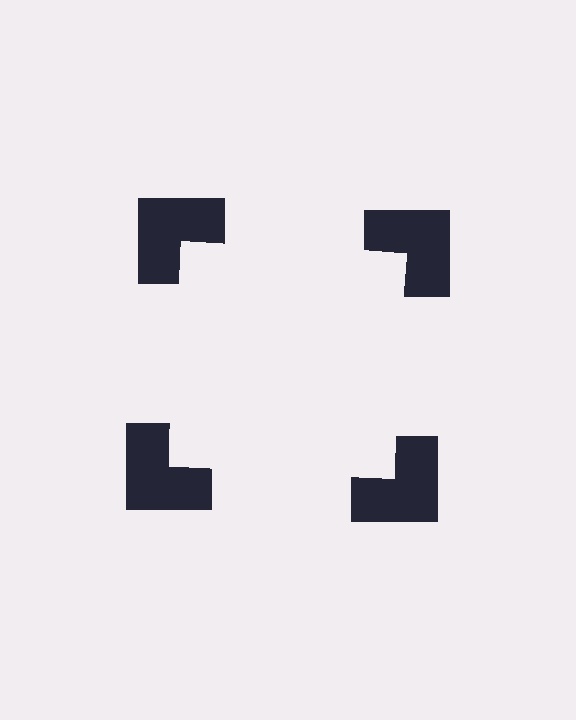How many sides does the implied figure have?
4 sides.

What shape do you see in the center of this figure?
An illusory square — its edges are inferred from the aligned wedge cuts in the notched squares, not physically drawn.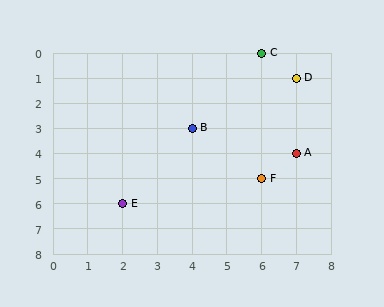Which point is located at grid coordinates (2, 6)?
Point E is at (2, 6).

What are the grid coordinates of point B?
Point B is at grid coordinates (4, 3).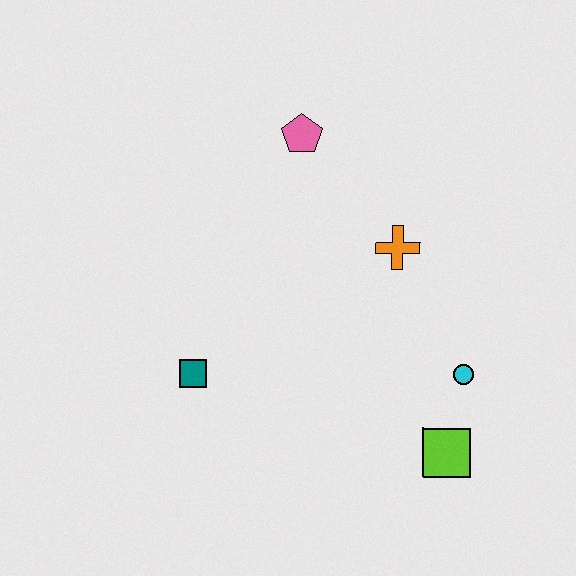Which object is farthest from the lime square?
The pink pentagon is farthest from the lime square.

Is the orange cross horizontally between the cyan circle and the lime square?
No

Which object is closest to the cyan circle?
The lime square is closest to the cyan circle.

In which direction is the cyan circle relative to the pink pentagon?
The cyan circle is below the pink pentagon.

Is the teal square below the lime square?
No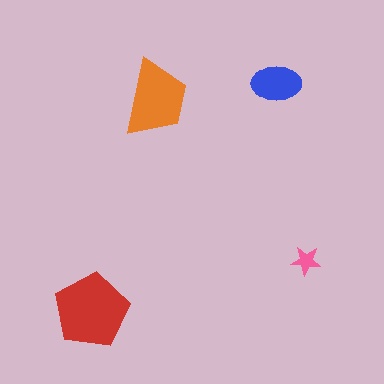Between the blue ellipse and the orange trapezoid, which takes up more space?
The orange trapezoid.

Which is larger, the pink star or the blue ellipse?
The blue ellipse.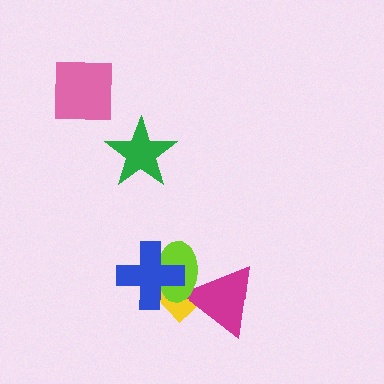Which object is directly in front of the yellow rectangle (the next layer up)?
The magenta triangle is directly in front of the yellow rectangle.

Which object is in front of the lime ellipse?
The blue cross is in front of the lime ellipse.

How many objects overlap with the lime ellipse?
3 objects overlap with the lime ellipse.